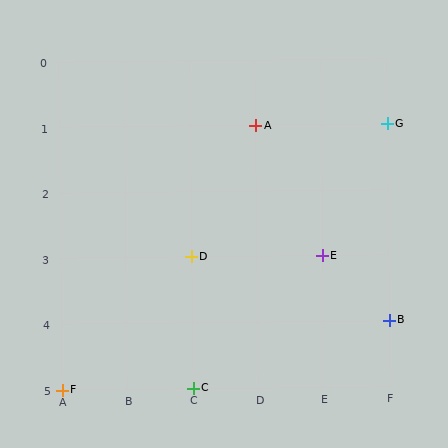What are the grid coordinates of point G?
Point G is at grid coordinates (F, 1).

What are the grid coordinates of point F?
Point F is at grid coordinates (A, 5).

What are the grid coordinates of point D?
Point D is at grid coordinates (C, 3).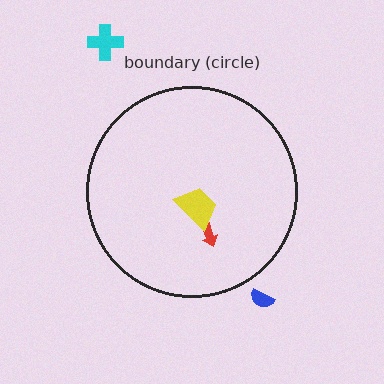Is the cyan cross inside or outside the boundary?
Outside.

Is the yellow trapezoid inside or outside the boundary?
Inside.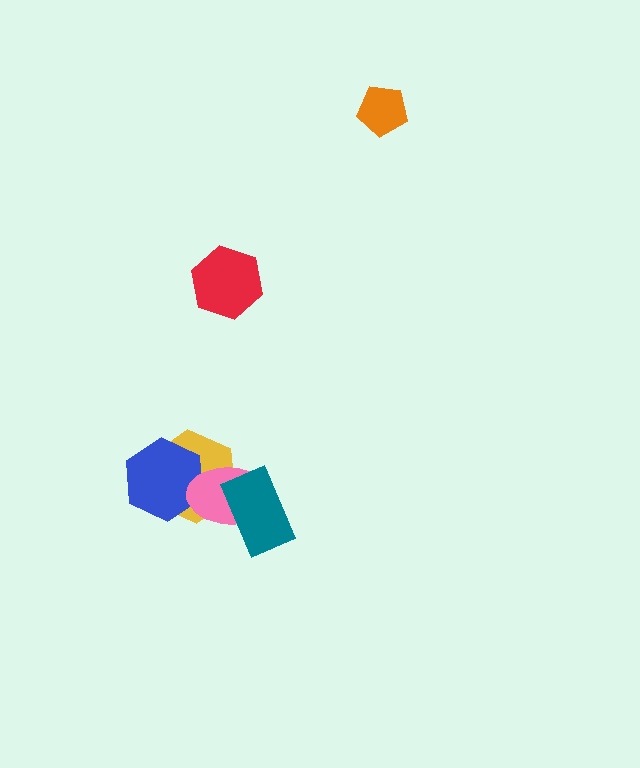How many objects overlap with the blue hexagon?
2 objects overlap with the blue hexagon.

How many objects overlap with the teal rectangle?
2 objects overlap with the teal rectangle.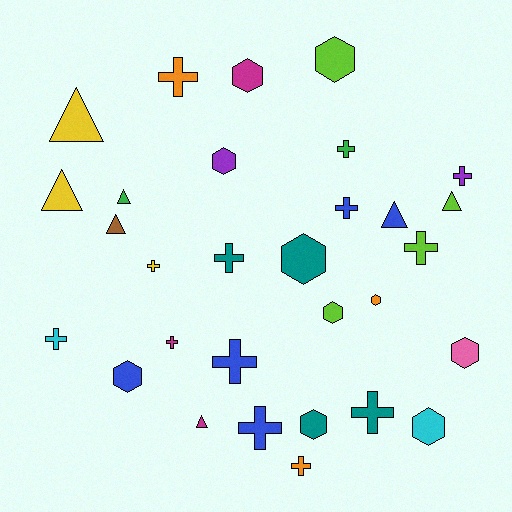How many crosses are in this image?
There are 13 crosses.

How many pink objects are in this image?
There is 1 pink object.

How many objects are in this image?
There are 30 objects.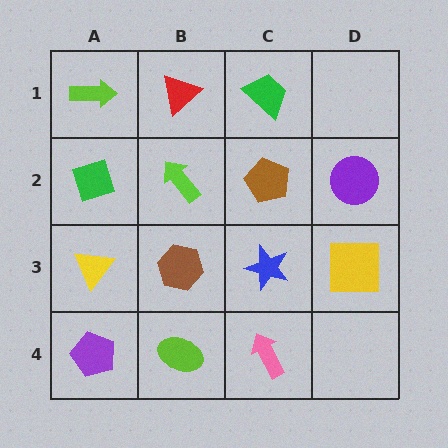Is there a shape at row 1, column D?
No, that cell is empty.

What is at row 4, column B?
A lime ellipse.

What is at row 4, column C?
A pink arrow.